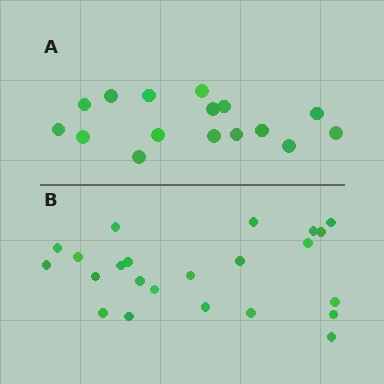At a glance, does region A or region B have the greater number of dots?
Region B (the bottom region) has more dots.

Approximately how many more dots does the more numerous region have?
Region B has roughly 8 or so more dots than region A.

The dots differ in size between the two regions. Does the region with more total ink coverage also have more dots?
No. Region A has more total ink coverage because its dots are larger, but region B actually contains more individual dots. Total area can be misleading — the number of items is what matters here.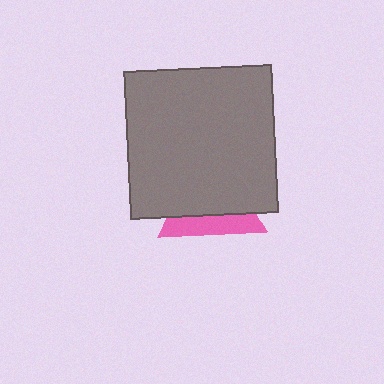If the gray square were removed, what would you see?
You would see the complete pink triangle.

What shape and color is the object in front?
The object in front is a gray square.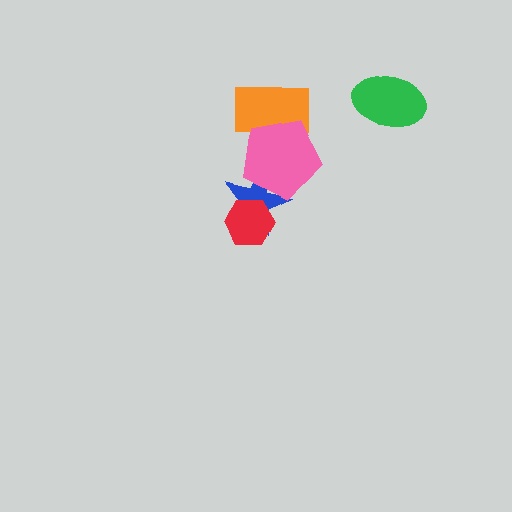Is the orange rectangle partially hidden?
Yes, it is partially covered by another shape.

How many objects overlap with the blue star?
2 objects overlap with the blue star.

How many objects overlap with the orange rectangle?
1 object overlaps with the orange rectangle.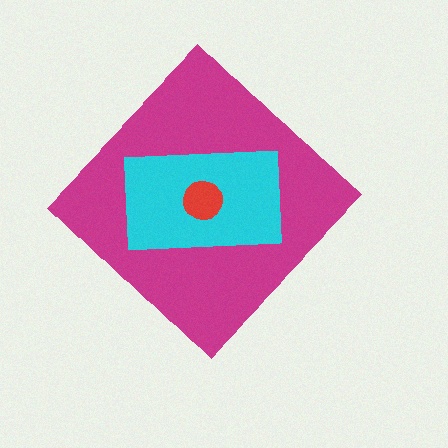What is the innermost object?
The red circle.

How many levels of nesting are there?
3.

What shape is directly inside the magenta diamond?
The cyan rectangle.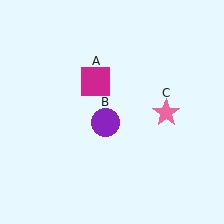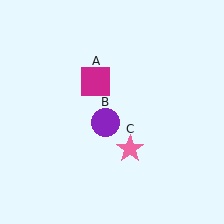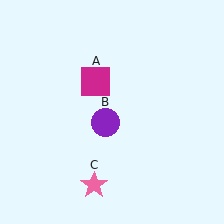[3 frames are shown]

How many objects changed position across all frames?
1 object changed position: pink star (object C).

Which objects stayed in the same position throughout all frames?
Magenta square (object A) and purple circle (object B) remained stationary.